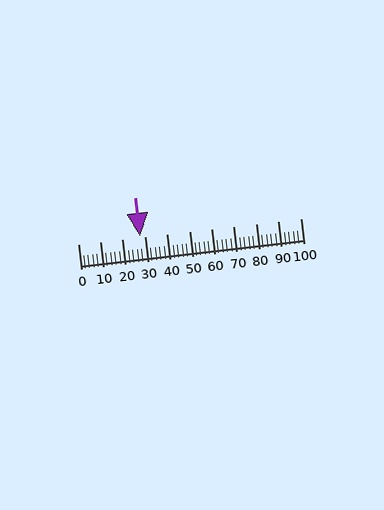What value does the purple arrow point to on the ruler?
The purple arrow points to approximately 28.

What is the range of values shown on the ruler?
The ruler shows values from 0 to 100.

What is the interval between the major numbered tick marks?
The major tick marks are spaced 10 units apart.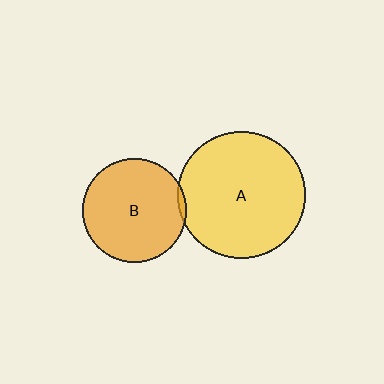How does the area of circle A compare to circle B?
Approximately 1.5 times.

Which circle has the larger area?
Circle A (yellow).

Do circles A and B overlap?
Yes.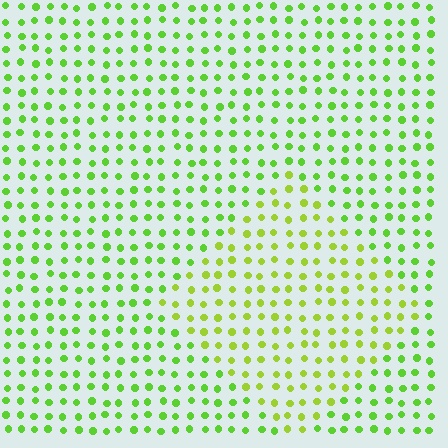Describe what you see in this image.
The image is filled with small lime elements in a uniform arrangement. A diamond-shaped region is visible where the elements are tinted to a slightly different hue, forming a subtle color boundary.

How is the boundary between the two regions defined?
The boundary is defined purely by a slight shift in hue (about 24 degrees). Spacing, size, and orientation are identical on both sides.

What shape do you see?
I see a diamond.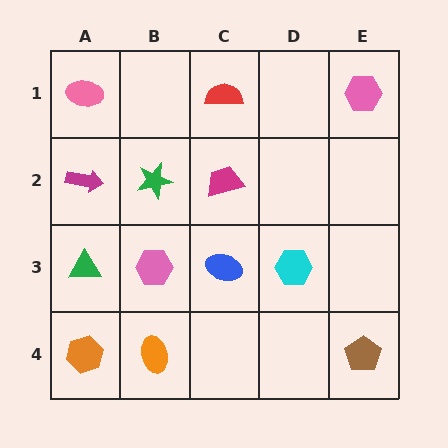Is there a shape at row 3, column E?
No, that cell is empty.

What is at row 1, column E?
A pink hexagon.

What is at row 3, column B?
A pink hexagon.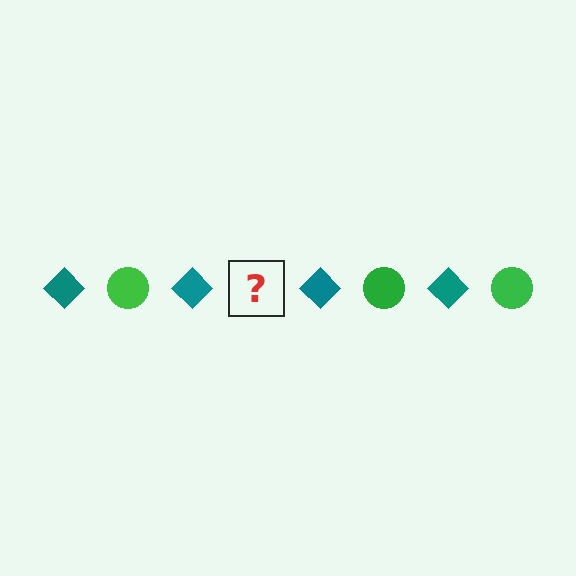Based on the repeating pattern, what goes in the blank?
The blank should be a green circle.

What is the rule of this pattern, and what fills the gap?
The rule is that the pattern alternates between teal diamond and green circle. The gap should be filled with a green circle.